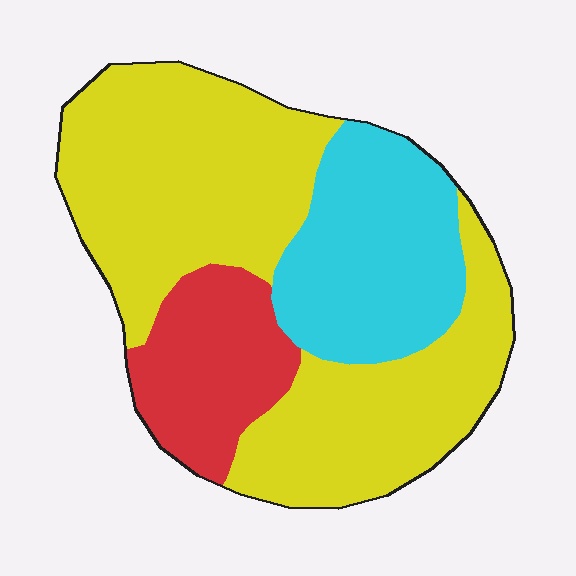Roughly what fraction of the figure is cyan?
Cyan covers about 25% of the figure.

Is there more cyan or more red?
Cyan.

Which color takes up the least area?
Red, at roughly 15%.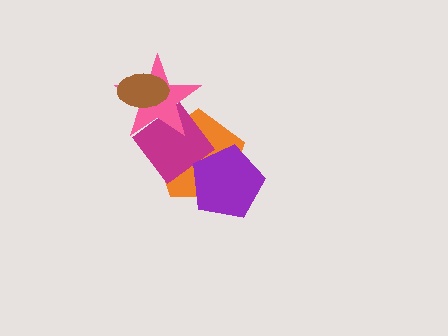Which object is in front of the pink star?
The brown ellipse is in front of the pink star.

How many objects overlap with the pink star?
3 objects overlap with the pink star.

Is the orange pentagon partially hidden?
Yes, it is partially covered by another shape.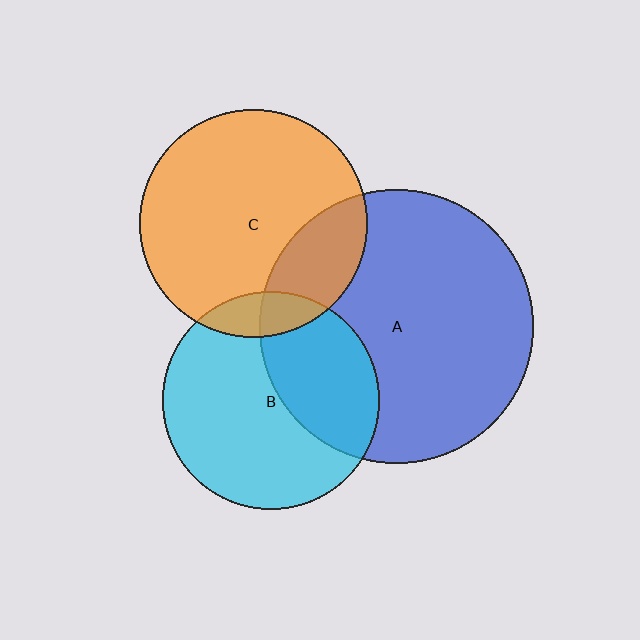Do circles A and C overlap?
Yes.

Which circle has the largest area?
Circle A (blue).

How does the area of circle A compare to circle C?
Approximately 1.5 times.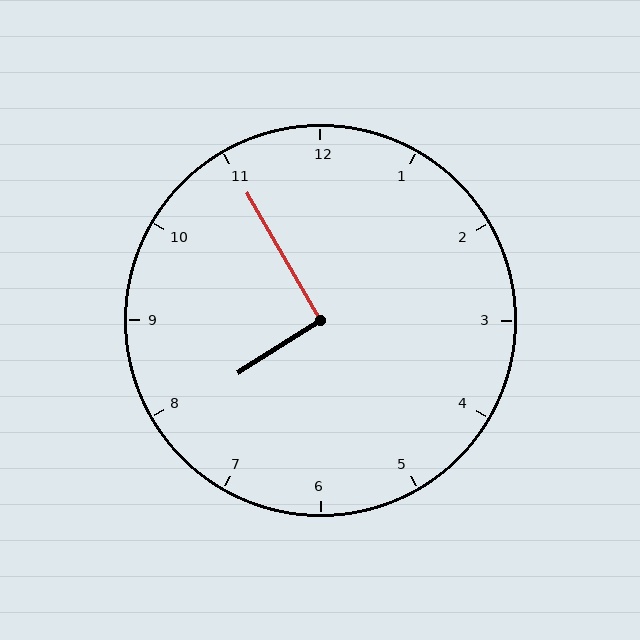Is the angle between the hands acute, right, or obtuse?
It is right.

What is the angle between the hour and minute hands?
Approximately 92 degrees.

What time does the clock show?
7:55.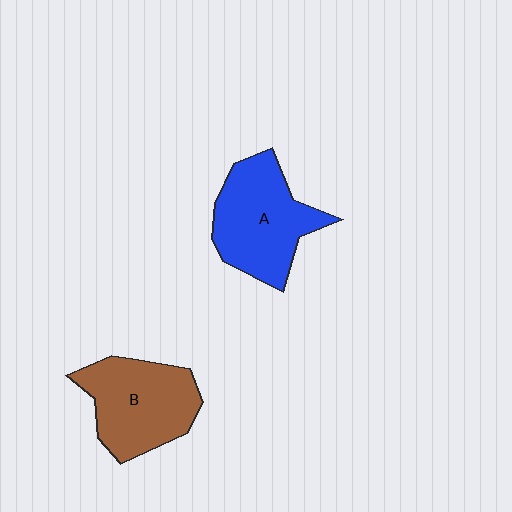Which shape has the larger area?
Shape A (blue).